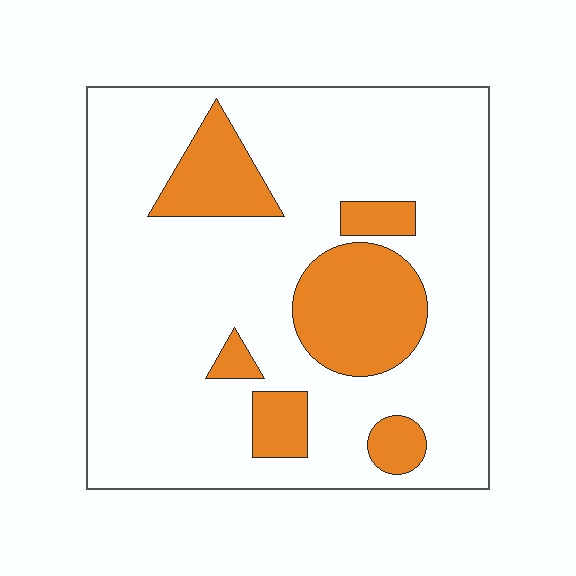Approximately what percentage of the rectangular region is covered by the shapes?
Approximately 20%.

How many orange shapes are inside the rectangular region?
6.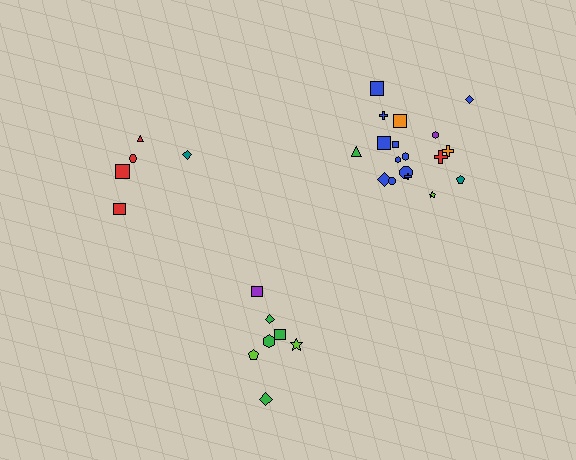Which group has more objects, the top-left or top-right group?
The top-right group.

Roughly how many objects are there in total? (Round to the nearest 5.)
Roughly 30 objects in total.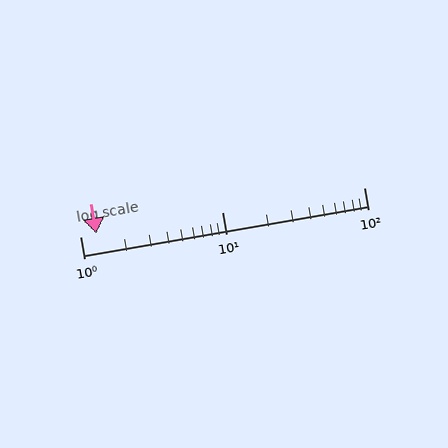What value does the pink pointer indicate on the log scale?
The pointer indicates approximately 1.3.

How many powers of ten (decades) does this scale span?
The scale spans 2 decades, from 1 to 100.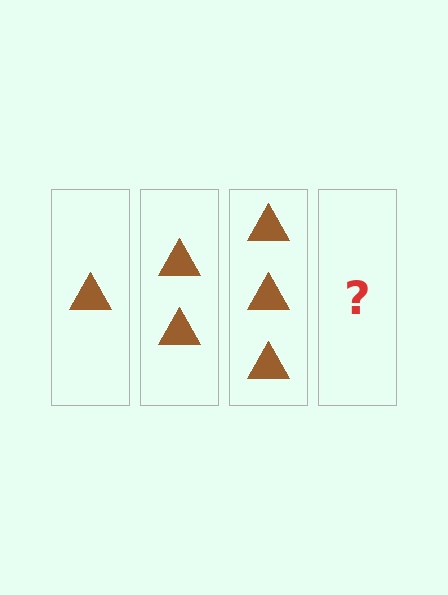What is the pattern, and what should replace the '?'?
The pattern is that each step adds one more triangle. The '?' should be 4 triangles.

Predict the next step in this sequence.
The next step is 4 triangles.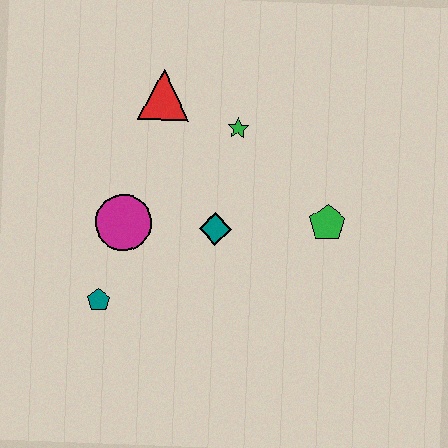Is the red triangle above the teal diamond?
Yes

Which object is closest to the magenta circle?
The teal pentagon is closest to the magenta circle.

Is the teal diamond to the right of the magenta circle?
Yes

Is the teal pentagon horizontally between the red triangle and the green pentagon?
No